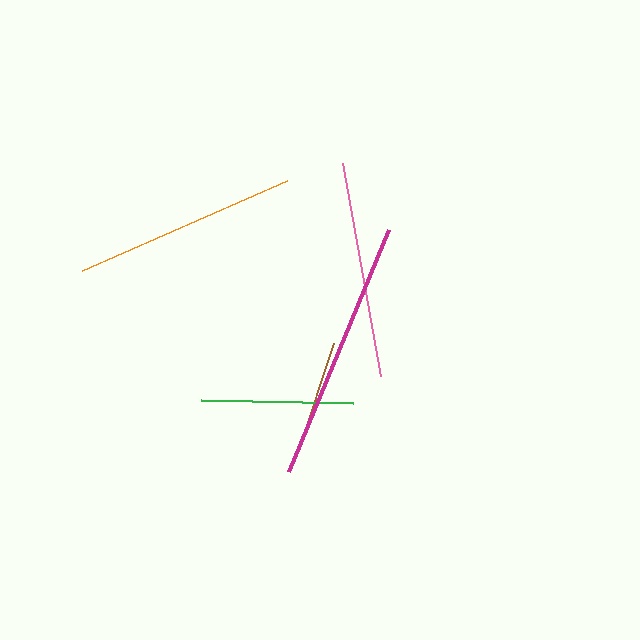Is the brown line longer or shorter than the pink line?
The pink line is longer than the brown line.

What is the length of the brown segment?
The brown segment is approximately 111 pixels long.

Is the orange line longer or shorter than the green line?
The orange line is longer than the green line.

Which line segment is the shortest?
The brown line is the shortest at approximately 111 pixels.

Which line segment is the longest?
The magenta line is the longest at approximately 261 pixels.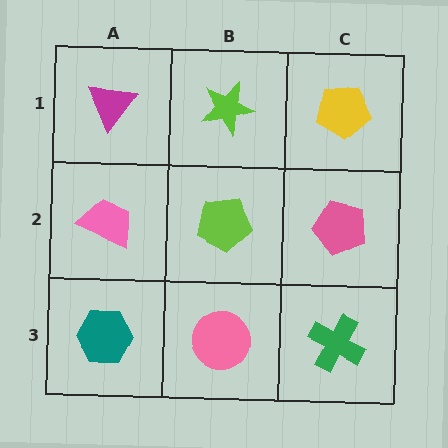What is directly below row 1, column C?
A pink pentagon.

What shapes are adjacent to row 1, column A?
A pink trapezoid (row 2, column A), a lime star (row 1, column B).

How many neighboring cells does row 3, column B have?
3.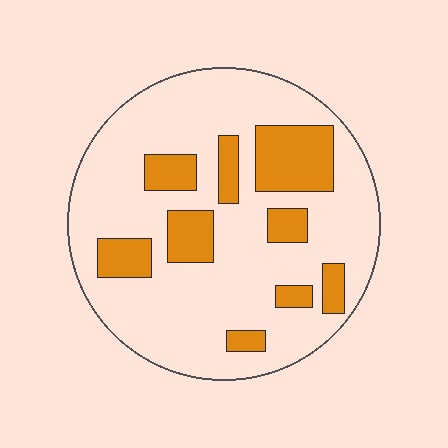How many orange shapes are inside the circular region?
9.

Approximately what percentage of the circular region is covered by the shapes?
Approximately 25%.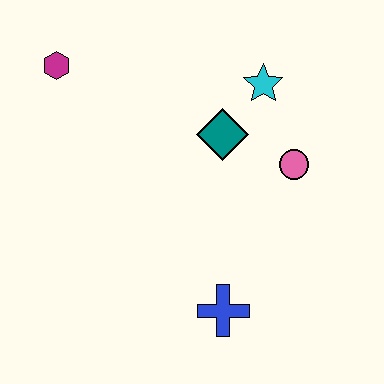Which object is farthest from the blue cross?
The magenta hexagon is farthest from the blue cross.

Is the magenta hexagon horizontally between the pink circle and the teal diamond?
No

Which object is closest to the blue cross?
The pink circle is closest to the blue cross.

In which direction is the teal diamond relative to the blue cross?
The teal diamond is above the blue cross.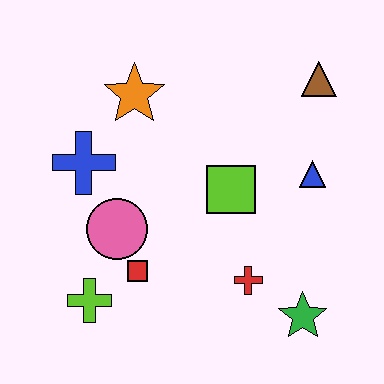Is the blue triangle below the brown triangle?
Yes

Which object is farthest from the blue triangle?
The lime cross is farthest from the blue triangle.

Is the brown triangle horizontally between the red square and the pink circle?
No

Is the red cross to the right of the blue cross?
Yes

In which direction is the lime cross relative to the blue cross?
The lime cross is below the blue cross.